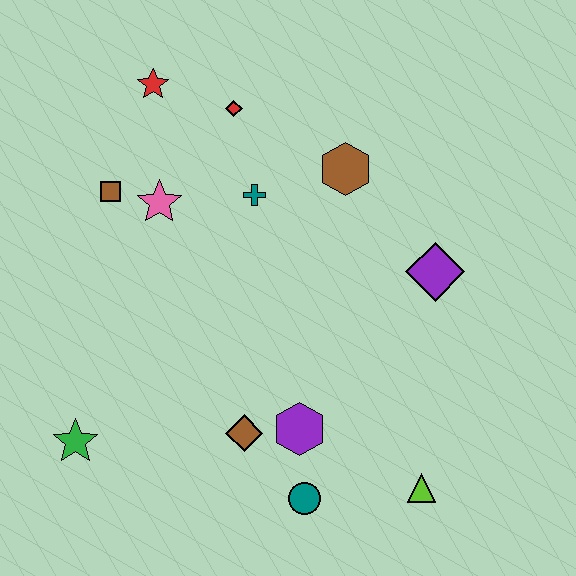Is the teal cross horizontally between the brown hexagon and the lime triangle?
No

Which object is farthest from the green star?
The purple diamond is farthest from the green star.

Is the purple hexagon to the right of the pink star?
Yes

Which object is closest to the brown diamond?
The purple hexagon is closest to the brown diamond.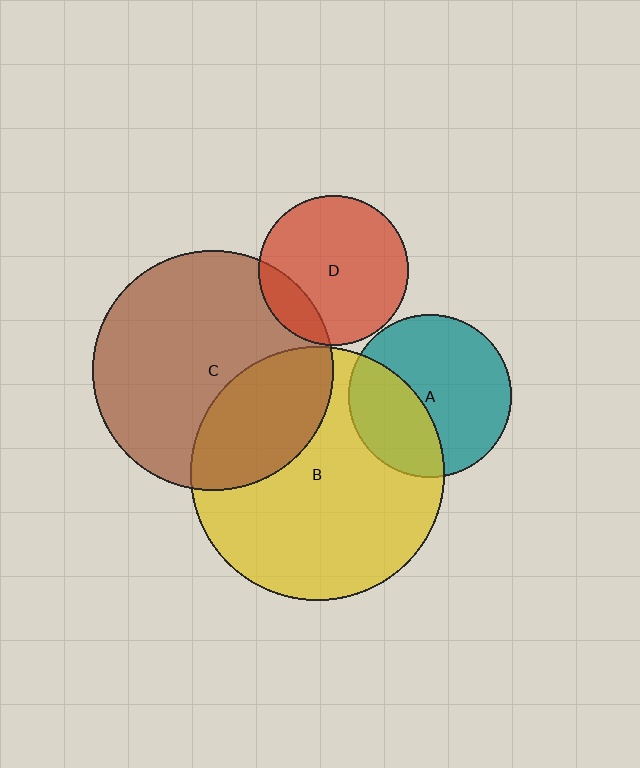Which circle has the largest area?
Circle B (yellow).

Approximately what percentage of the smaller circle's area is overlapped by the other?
Approximately 15%.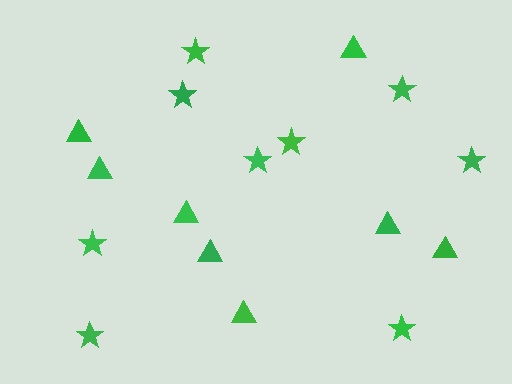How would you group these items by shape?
There are 2 groups: one group of triangles (8) and one group of stars (9).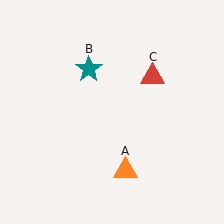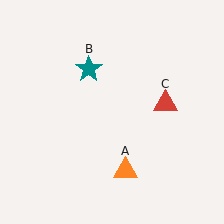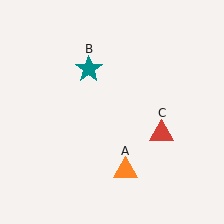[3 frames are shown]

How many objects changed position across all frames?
1 object changed position: red triangle (object C).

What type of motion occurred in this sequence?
The red triangle (object C) rotated clockwise around the center of the scene.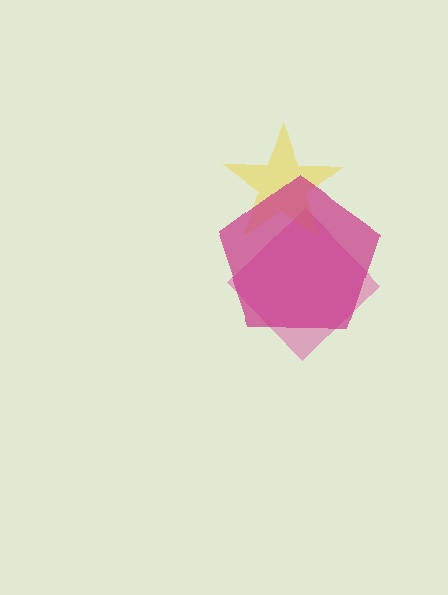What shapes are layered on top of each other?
The layered shapes are: a pink diamond, a yellow star, a magenta pentagon.